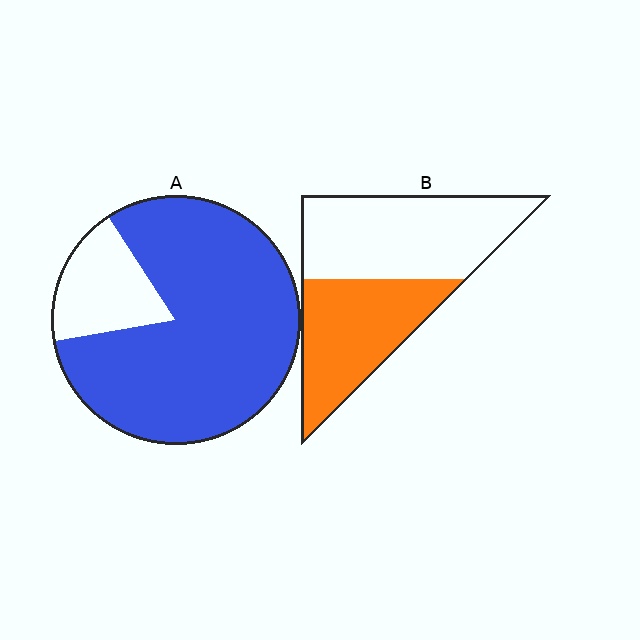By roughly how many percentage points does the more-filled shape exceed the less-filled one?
By roughly 35 percentage points (A over B).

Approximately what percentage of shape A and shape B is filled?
A is approximately 80% and B is approximately 45%.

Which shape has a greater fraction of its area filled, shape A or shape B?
Shape A.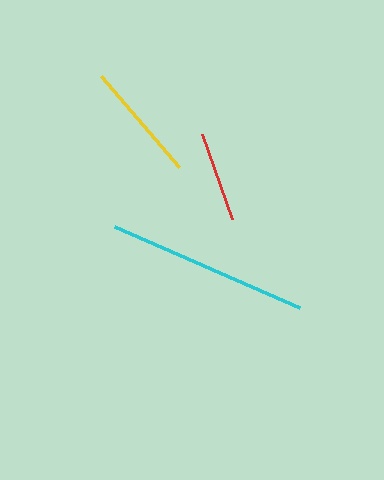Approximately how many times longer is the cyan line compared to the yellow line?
The cyan line is approximately 1.7 times the length of the yellow line.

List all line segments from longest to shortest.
From longest to shortest: cyan, yellow, red.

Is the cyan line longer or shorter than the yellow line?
The cyan line is longer than the yellow line.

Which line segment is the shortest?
The red line is the shortest at approximately 90 pixels.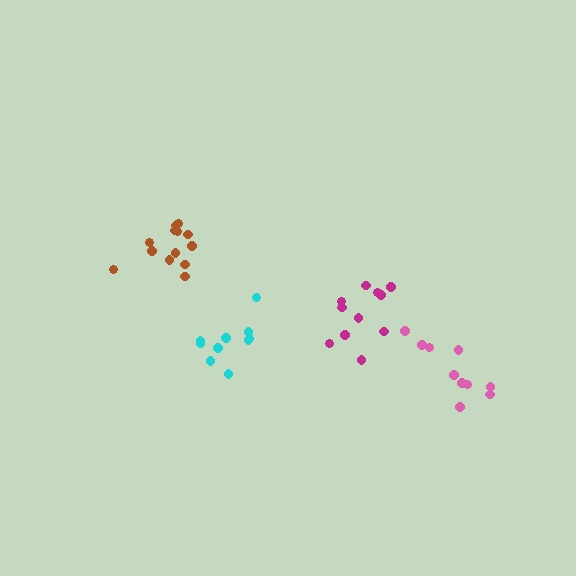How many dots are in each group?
Group 1: 13 dots, Group 2: 10 dots, Group 3: 11 dots, Group 4: 10 dots (44 total).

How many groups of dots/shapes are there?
There are 4 groups.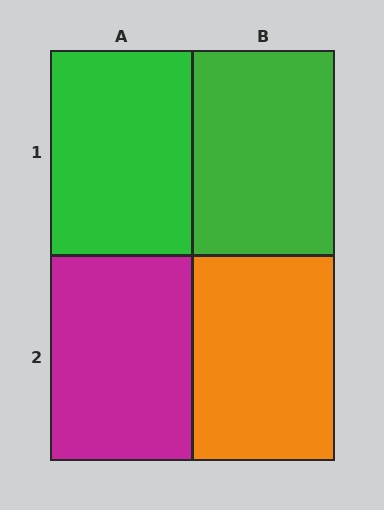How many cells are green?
2 cells are green.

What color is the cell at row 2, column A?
Magenta.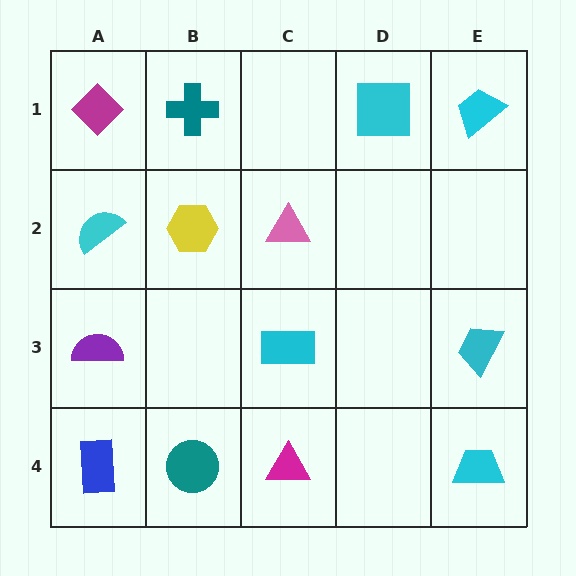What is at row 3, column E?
A cyan trapezoid.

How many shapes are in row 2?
3 shapes.